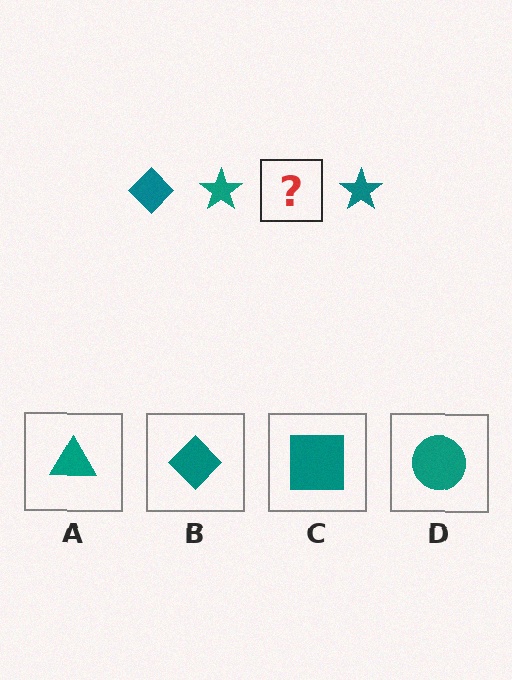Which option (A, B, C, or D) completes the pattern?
B.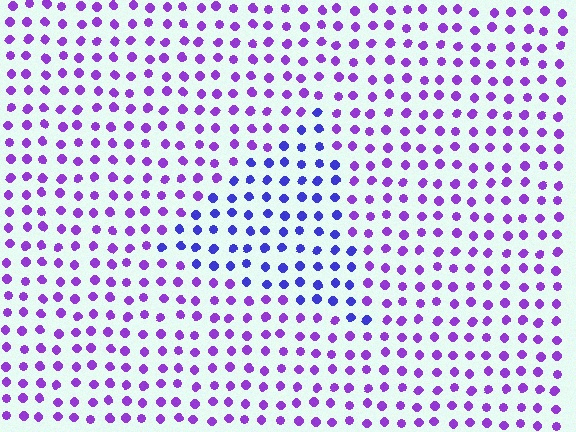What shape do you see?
I see a triangle.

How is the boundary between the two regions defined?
The boundary is defined purely by a slight shift in hue (about 35 degrees). Spacing, size, and orientation are identical on both sides.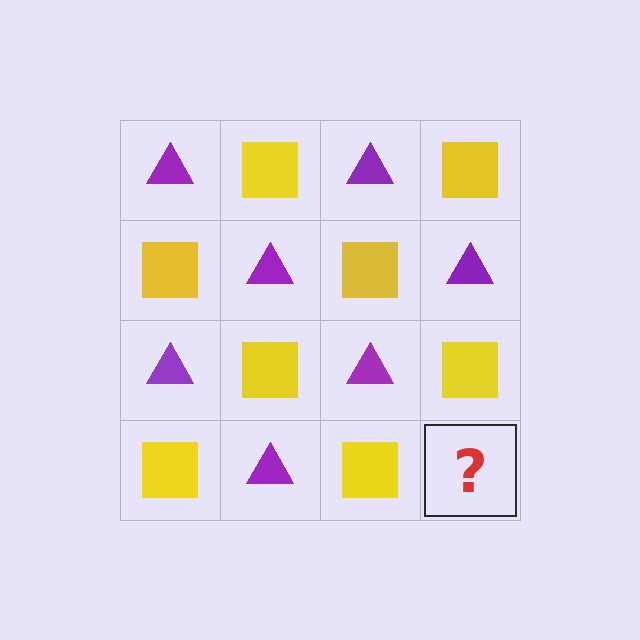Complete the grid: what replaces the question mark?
The question mark should be replaced with a purple triangle.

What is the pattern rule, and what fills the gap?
The rule is that it alternates purple triangle and yellow square in a checkerboard pattern. The gap should be filled with a purple triangle.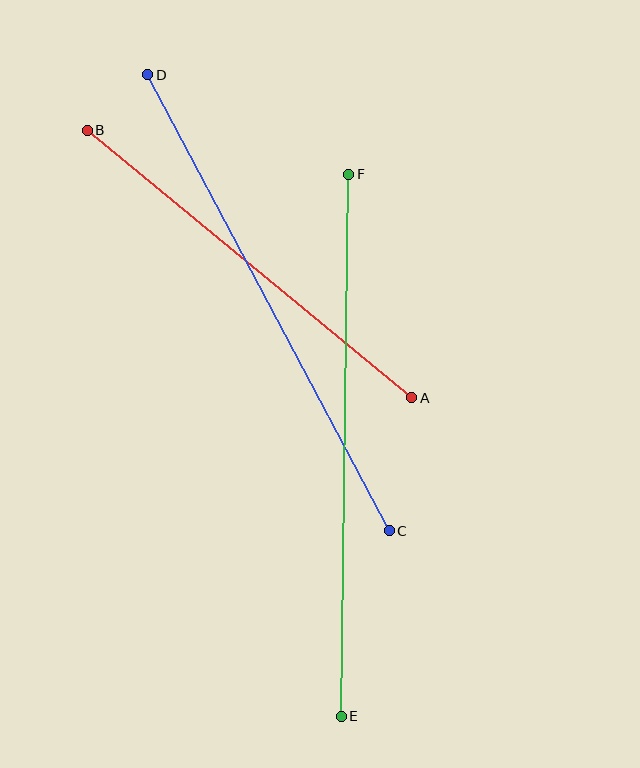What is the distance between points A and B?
The distance is approximately 421 pixels.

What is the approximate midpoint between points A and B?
The midpoint is at approximately (250, 264) pixels.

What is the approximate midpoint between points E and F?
The midpoint is at approximately (345, 445) pixels.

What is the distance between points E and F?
The distance is approximately 542 pixels.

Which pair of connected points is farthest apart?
Points E and F are farthest apart.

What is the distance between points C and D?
The distance is approximately 516 pixels.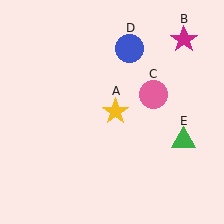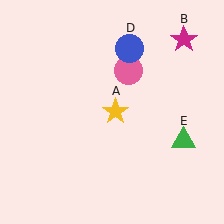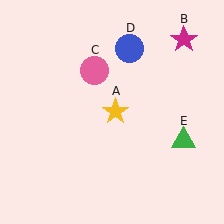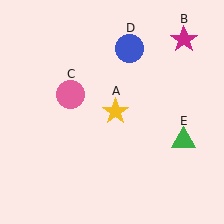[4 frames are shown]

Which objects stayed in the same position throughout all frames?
Yellow star (object A) and magenta star (object B) and blue circle (object D) and green triangle (object E) remained stationary.